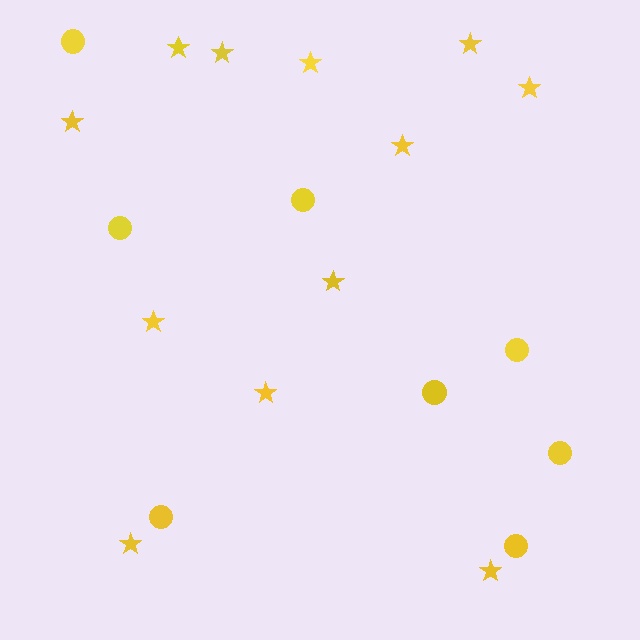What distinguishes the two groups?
There are 2 groups: one group of stars (12) and one group of circles (8).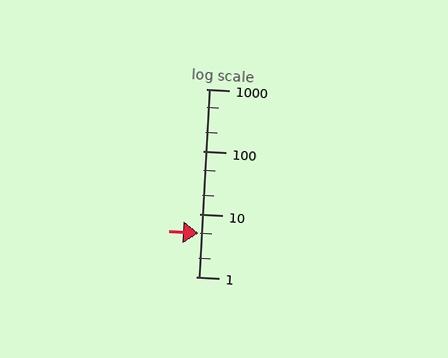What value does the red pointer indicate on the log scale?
The pointer indicates approximately 4.9.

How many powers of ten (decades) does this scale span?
The scale spans 3 decades, from 1 to 1000.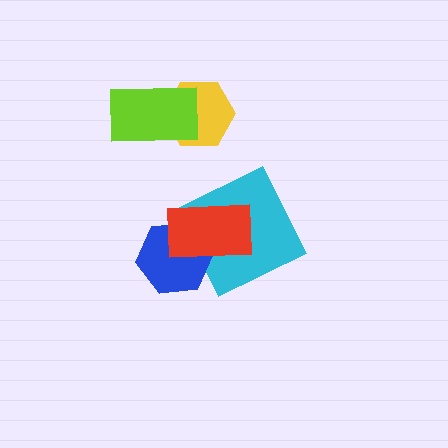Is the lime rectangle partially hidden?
No, no other shape covers it.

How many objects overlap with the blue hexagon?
2 objects overlap with the blue hexagon.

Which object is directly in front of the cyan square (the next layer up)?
The blue hexagon is directly in front of the cyan square.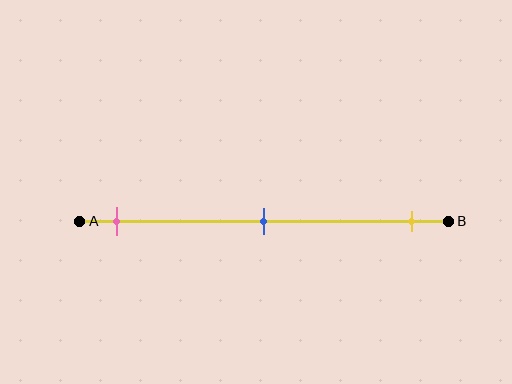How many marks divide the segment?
There are 3 marks dividing the segment.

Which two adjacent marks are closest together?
The pink and blue marks are the closest adjacent pair.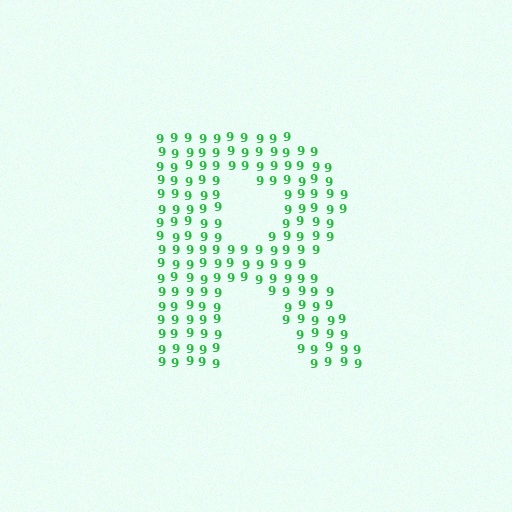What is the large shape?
The large shape is the letter R.